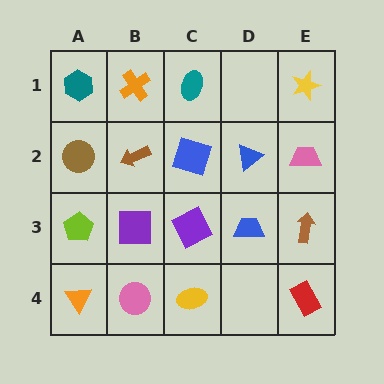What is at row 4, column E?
A red rectangle.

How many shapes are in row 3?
5 shapes.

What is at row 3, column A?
A lime pentagon.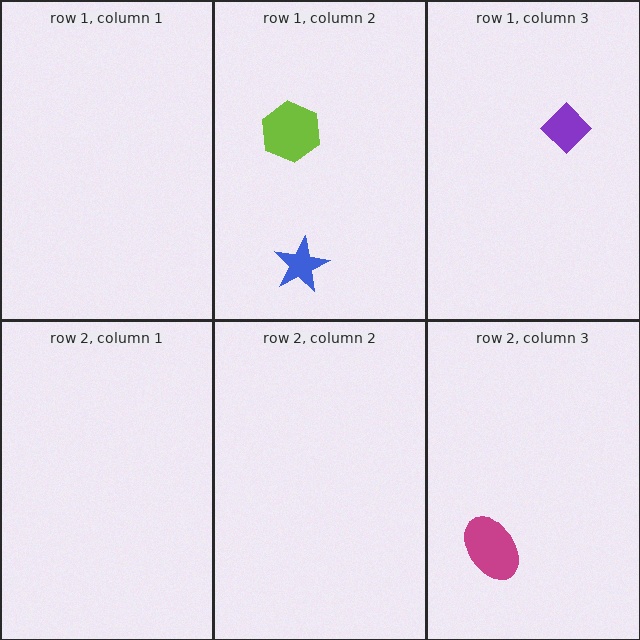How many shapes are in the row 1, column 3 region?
1.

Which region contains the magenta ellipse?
The row 2, column 3 region.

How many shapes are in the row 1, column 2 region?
2.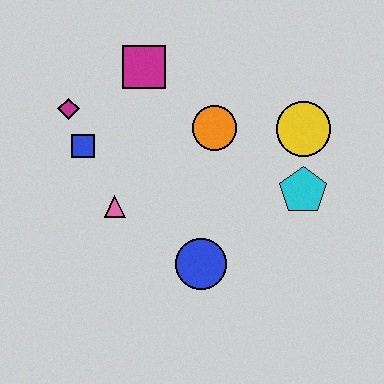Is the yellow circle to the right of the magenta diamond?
Yes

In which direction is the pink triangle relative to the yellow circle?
The pink triangle is to the left of the yellow circle.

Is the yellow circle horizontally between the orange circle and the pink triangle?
No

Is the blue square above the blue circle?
Yes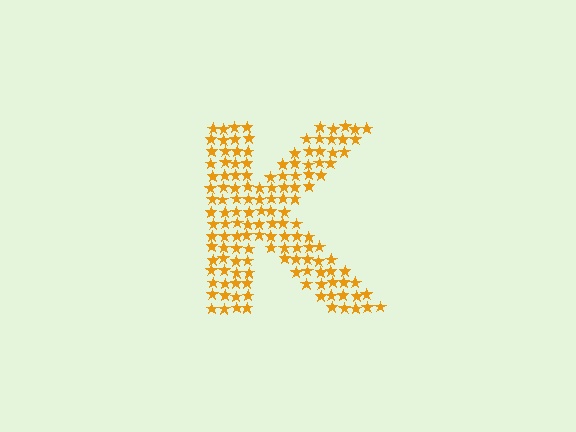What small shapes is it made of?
It is made of small stars.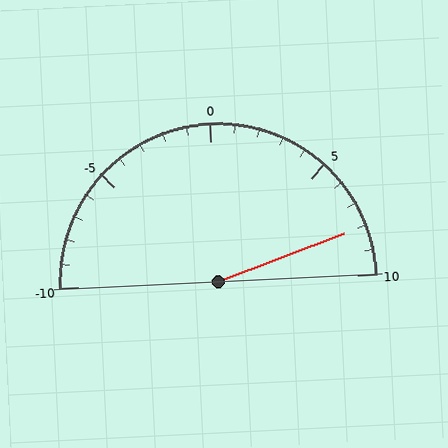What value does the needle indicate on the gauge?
The needle indicates approximately 8.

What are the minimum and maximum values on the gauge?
The gauge ranges from -10 to 10.